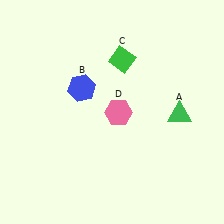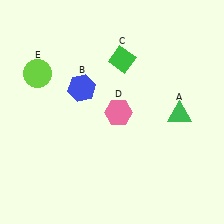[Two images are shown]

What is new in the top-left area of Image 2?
A lime circle (E) was added in the top-left area of Image 2.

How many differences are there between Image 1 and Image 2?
There is 1 difference between the two images.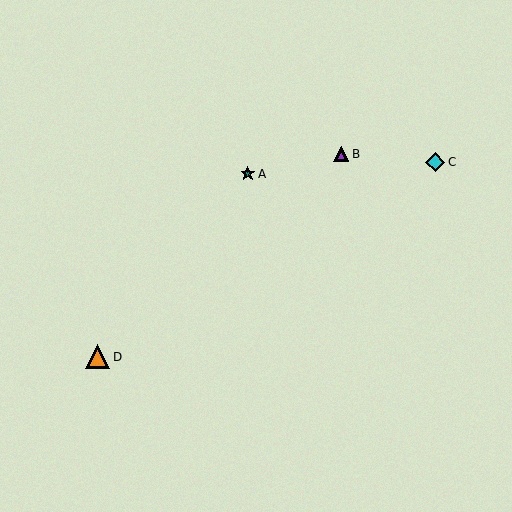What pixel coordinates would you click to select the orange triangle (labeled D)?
Click at (97, 357) to select the orange triangle D.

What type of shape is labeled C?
Shape C is a cyan diamond.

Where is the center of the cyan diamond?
The center of the cyan diamond is at (435, 162).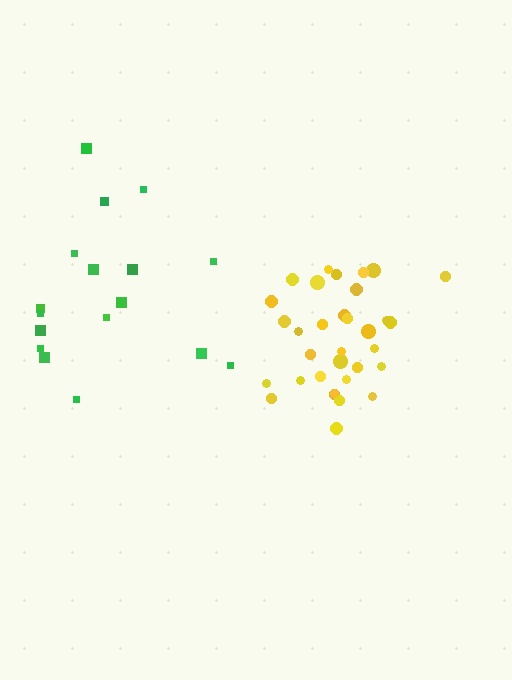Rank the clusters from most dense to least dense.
yellow, green.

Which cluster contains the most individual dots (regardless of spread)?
Yellow (33).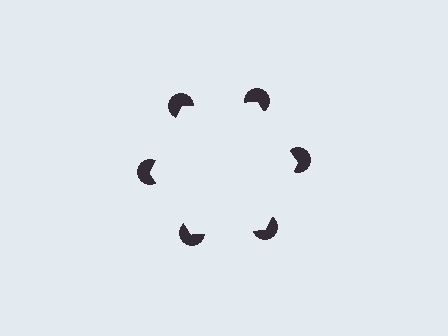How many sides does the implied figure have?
6 sides.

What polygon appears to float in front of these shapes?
An illusory hexagon — its edges are inferred from the aligned wedge cuts in the pac-man discs, not physically drawn.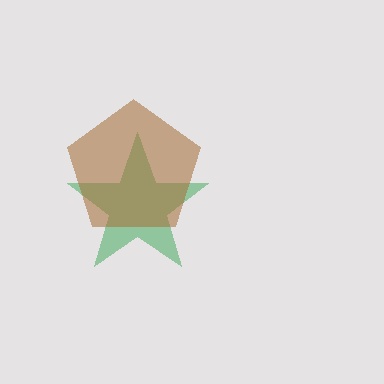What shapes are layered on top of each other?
The layered shapes are: a green star, a brown pentagon.